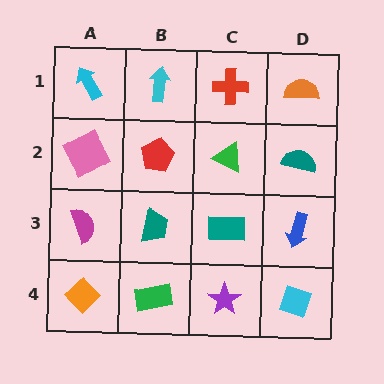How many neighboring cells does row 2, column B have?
4.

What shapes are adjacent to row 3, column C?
A green triangle (row 2, column C), a purple star (row 4, column C), a teal trapezoid (row 3, column B), a blue arrow (row 3, column D).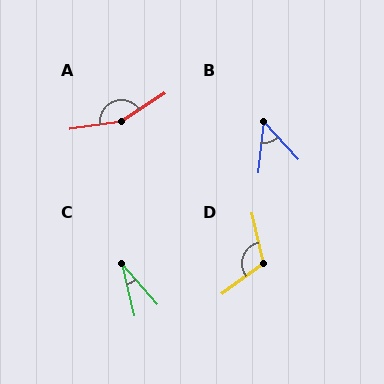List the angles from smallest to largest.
C (28°), B (48°), D (114°), A (155°).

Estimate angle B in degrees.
Approximately 48 degrees.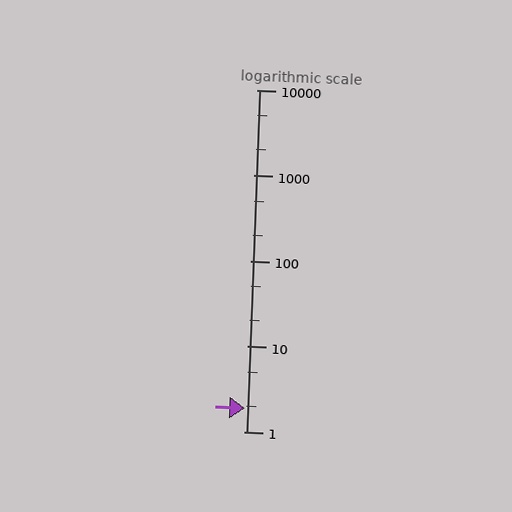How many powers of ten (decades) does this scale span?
The scale spans 4 decades, from 1 to 10000.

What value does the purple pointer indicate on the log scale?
The pointer indicates approximately 1.9.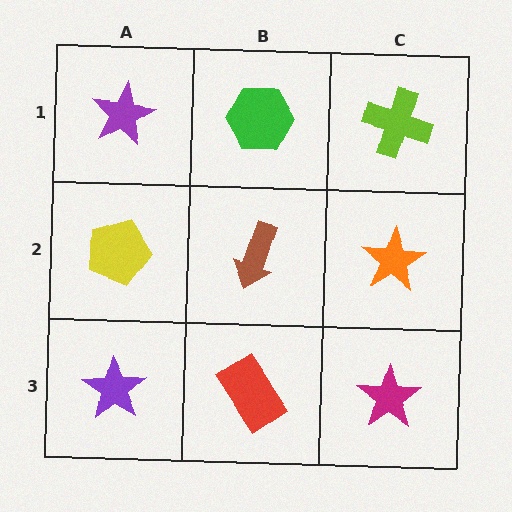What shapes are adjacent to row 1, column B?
A brown arrow (row 2, column B), a purple star (row 1, column A), a lime cross (row 1, column C).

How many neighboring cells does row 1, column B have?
3.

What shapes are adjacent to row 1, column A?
A yellow pentagon (row 2, column A), a green hexagon (row 1, column B).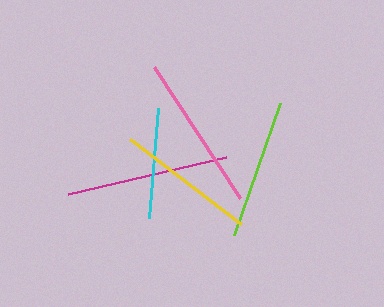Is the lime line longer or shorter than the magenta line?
The magenta line is longer than the lime line.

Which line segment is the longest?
The magenta line is the longest at approximately 162 pixels.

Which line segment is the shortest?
The cyan line is the shortest at approximately 111 pixels.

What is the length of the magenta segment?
The magenta segment is approximately 162 pixels long.